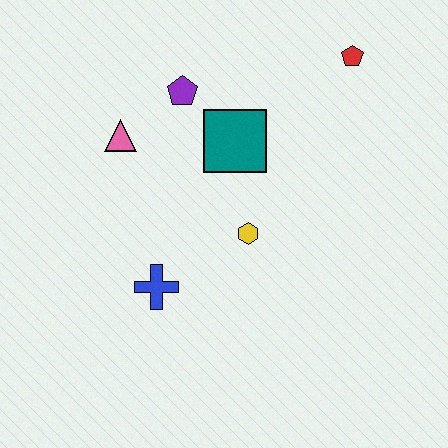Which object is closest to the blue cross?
The yellow hexagon is closest to the blue cross.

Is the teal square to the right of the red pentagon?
No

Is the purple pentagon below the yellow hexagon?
No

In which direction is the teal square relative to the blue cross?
The teal square is above the blue cross.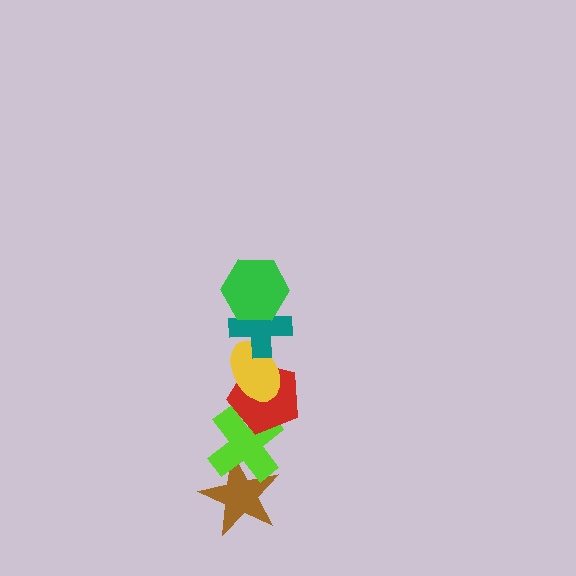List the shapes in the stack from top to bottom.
From top to bottom: the green hexagon, the teal cross, the yellow ellipse, the red pentagon, the lime cross, the brown star.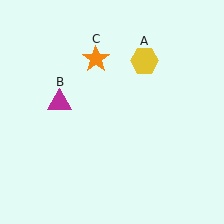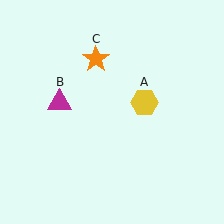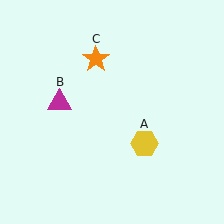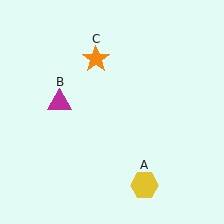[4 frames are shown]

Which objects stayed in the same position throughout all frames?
Magenta triangle (object B) and orange star (object C) remained stationary.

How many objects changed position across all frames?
1 object changed position: yellow hexagon (object A).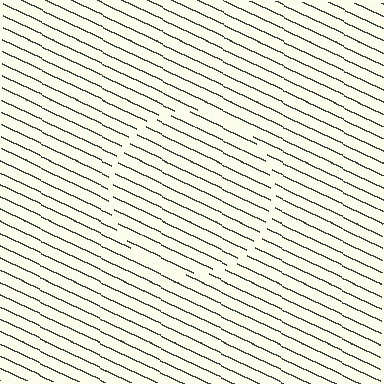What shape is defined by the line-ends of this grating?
An illusory circle. The interior of the shape contains the same grating, shifted by half a period — the contour is defined by the phase discontinuity where line-ends from the inner and outer gratings abut.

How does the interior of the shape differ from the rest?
The interior of the shape contains the same grating, shifted by half a period — the contour is defined by the phase discontinuity where line-ends from the inner and outer gratings abut.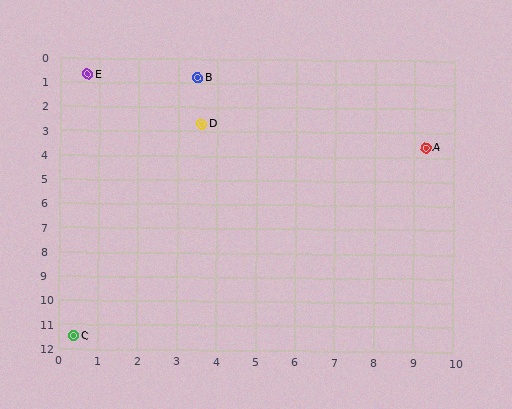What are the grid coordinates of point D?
Point D is at approximately (3.6, 2.7).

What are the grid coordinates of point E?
Point E is at approximately (0.7, 0.7).